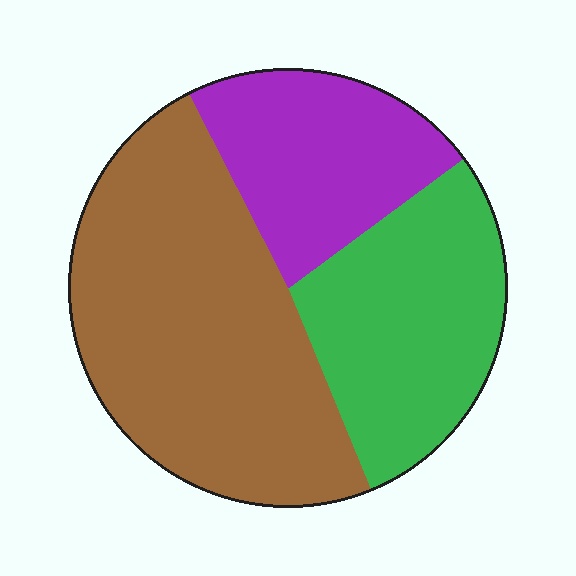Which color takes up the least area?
Purple, at roughly 20%.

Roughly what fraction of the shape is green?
Green takes up between a quarter and a half of the shape.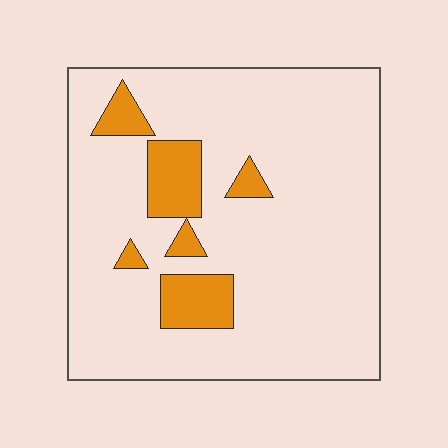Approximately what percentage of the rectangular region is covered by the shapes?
Approximately 15%.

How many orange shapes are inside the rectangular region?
6.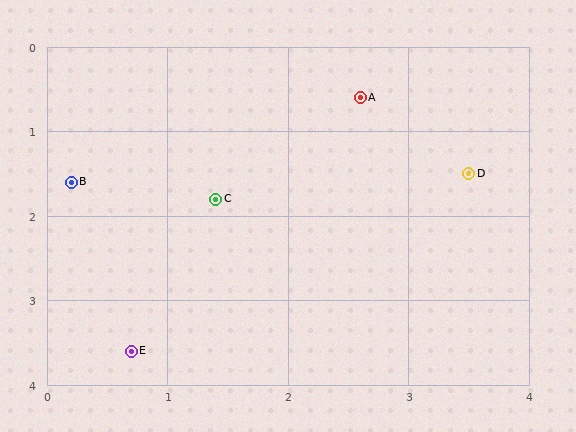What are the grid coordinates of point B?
Point B is at approximately (0.2, 1.6).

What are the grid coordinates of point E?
Point E is at approximately (0.7, 3.6).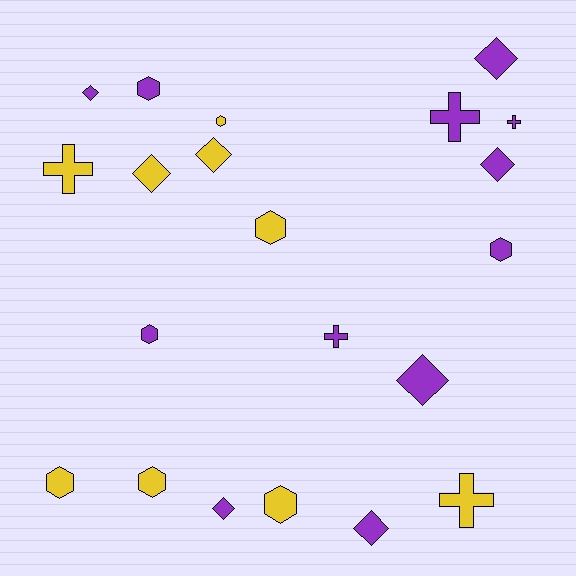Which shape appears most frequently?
Diamond, with 8 objects.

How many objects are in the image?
There are 21 objects.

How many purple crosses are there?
There are 3 purple crosses.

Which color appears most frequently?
Purple, with 12 objects.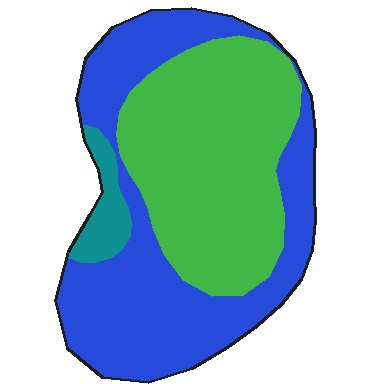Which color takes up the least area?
Teal, at roughly 5%.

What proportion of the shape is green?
Green covers around 45% of the shape.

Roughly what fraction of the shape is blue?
Blue covers roughly 50% of the shape.